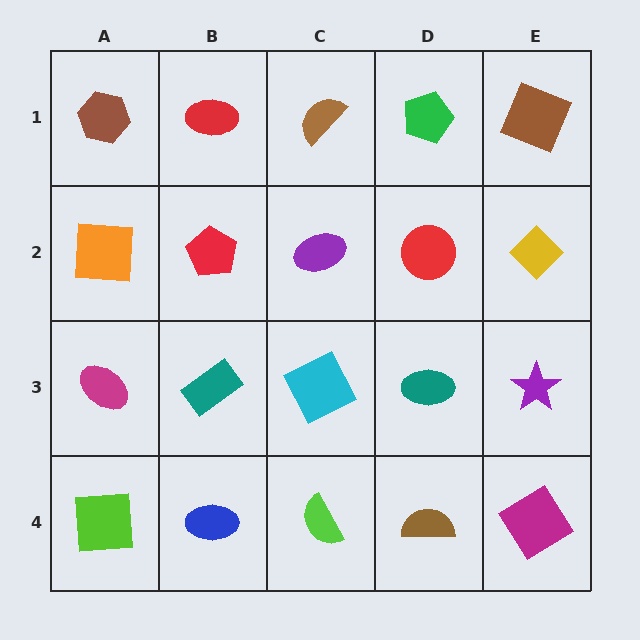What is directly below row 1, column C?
A purple ellipse.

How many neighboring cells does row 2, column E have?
3.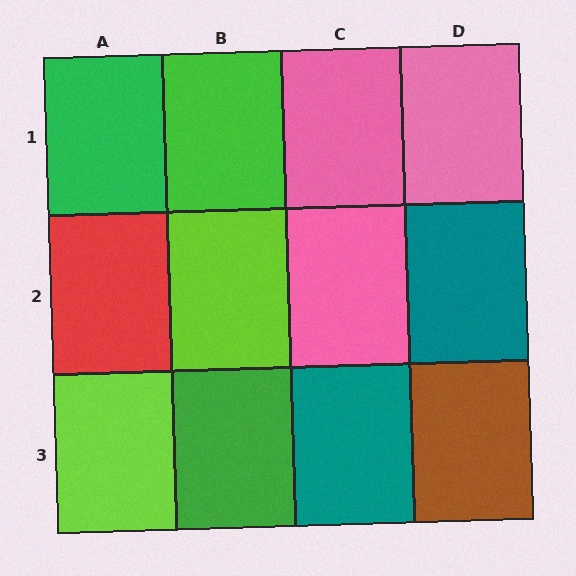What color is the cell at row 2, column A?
Red.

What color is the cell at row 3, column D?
Brown.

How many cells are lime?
2 cells are lime.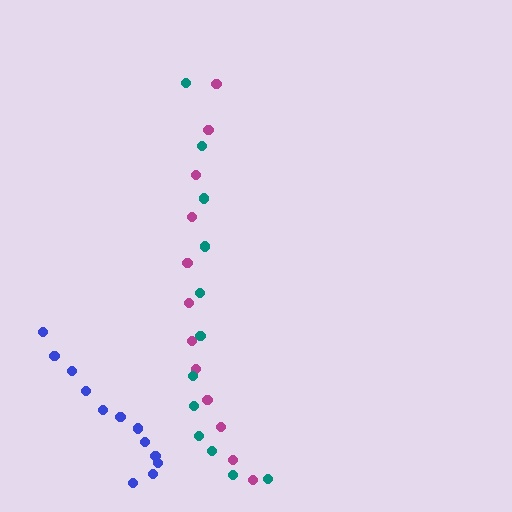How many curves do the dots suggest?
There are 3 distinct paths.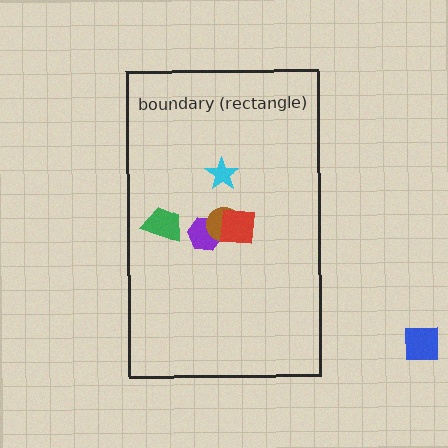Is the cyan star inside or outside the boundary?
Inside.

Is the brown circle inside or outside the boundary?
Inside.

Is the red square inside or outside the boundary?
Inside.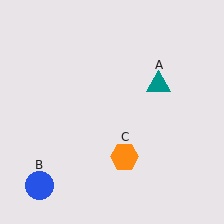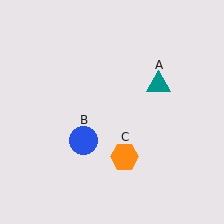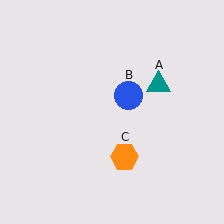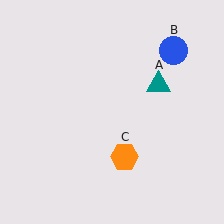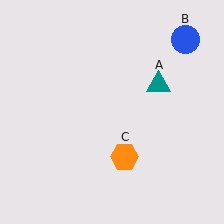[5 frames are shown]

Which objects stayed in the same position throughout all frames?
Teal triangle (object A) and orange hexagon (object C) remained stationary.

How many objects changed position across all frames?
1 object changed position: blue circle (object B).